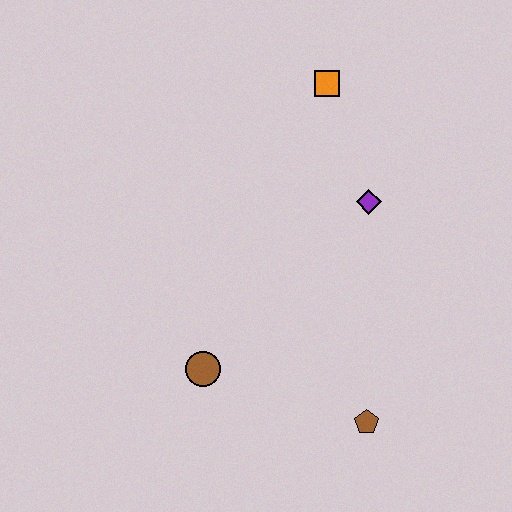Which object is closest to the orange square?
The purple diamond is closest to the orange square.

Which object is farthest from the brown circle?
The orange square is farthest from the brown circle.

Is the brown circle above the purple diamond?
No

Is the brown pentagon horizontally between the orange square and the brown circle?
No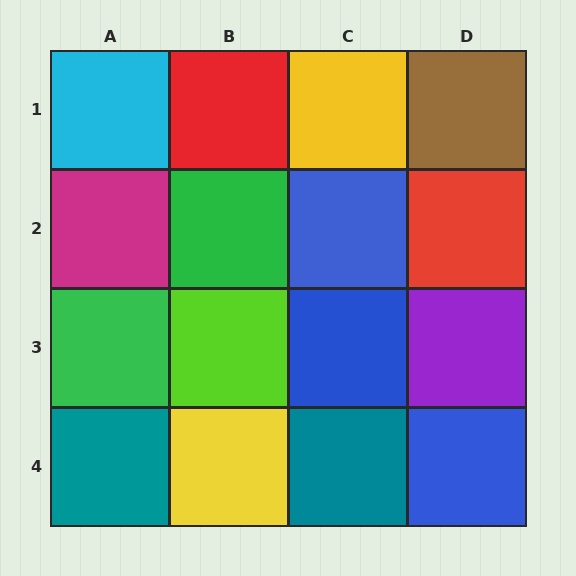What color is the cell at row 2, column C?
Blue.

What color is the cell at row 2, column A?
Magenta.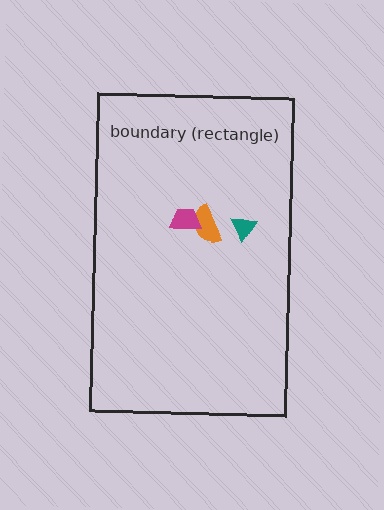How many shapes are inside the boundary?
3 inside, 0 outside.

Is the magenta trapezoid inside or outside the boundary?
Inside.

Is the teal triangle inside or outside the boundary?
Inside.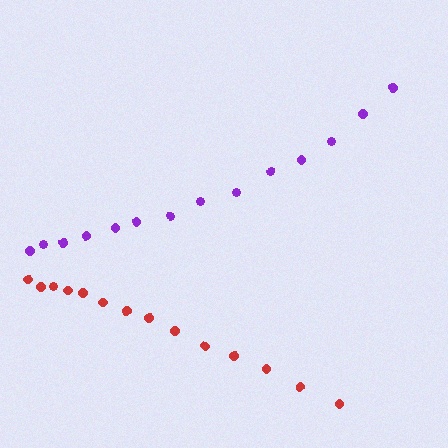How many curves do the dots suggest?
There are 2 distinct paths.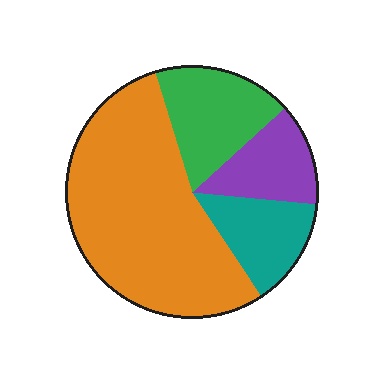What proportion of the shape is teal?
Teal takes up about one eighth (1/8) of the shape.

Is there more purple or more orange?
Orange.